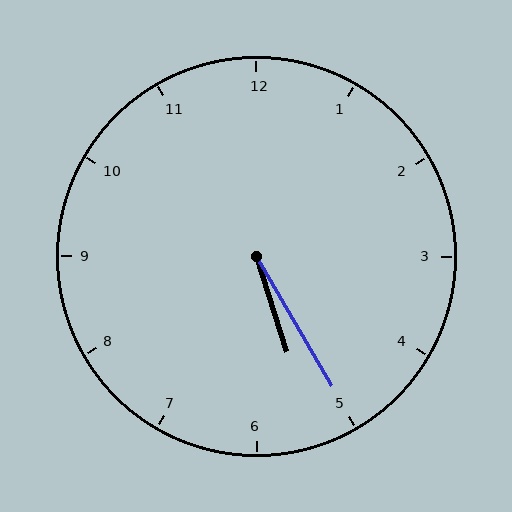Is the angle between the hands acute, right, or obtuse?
It is acute.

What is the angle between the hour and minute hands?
Approximately 12 degrees.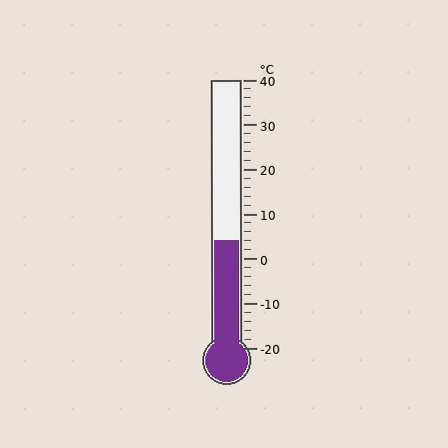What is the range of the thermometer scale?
The thermometer scale ranges from -20°C to 40°C.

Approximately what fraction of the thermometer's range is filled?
The thermometer is filled to approximately 40% of its range.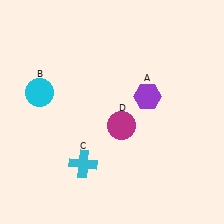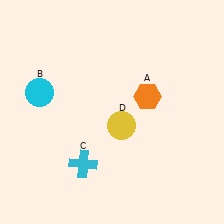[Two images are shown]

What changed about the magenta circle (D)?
In Image 1, D is magenta. In Image 2, it changed to yellow.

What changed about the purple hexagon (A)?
In Image 1, A is purple. In Image 2, it changed to orange.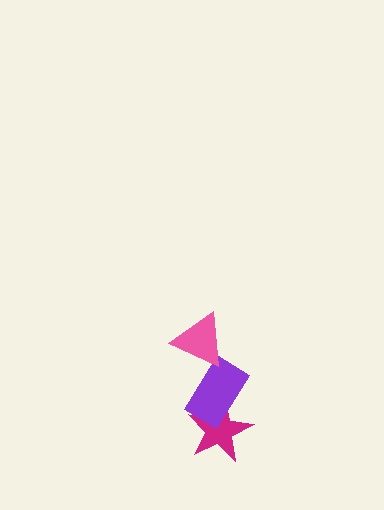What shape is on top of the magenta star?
The purple rectangle is on top of the magenta star.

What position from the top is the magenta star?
The magenta star is 3rd from the top.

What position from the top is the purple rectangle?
The purple rectangle is 2nd from the top.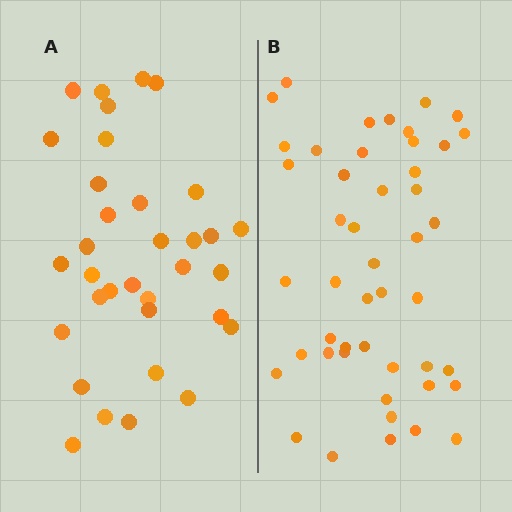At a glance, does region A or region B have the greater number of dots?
Region B (the right region) has more dots.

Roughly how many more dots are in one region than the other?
Region B has approximately 15 more dots than region A.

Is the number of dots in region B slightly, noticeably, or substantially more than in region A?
Region B has noticeably more, but not dramatically so. The ratio is roughly 1.4 to 1.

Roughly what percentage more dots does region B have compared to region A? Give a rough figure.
About 40% more.